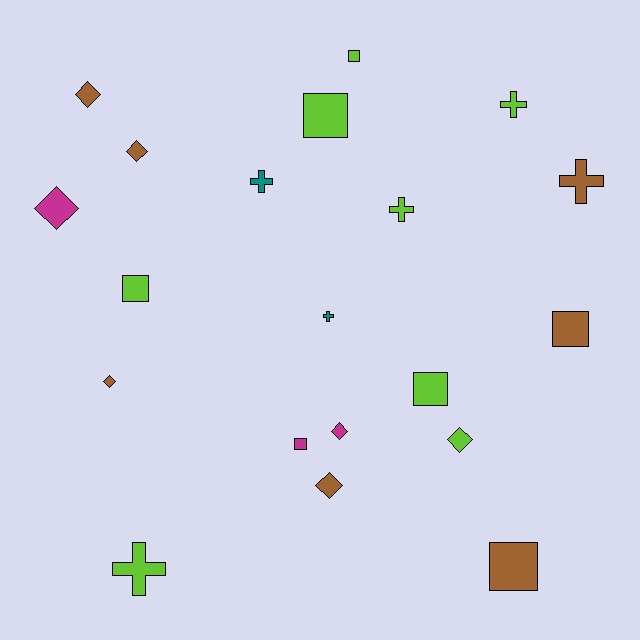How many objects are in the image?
There are 20 objects.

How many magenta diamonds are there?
There are 2 magenta diamonds.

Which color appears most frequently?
Lime, with 8 objects.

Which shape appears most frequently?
Diamond, with 7 objects.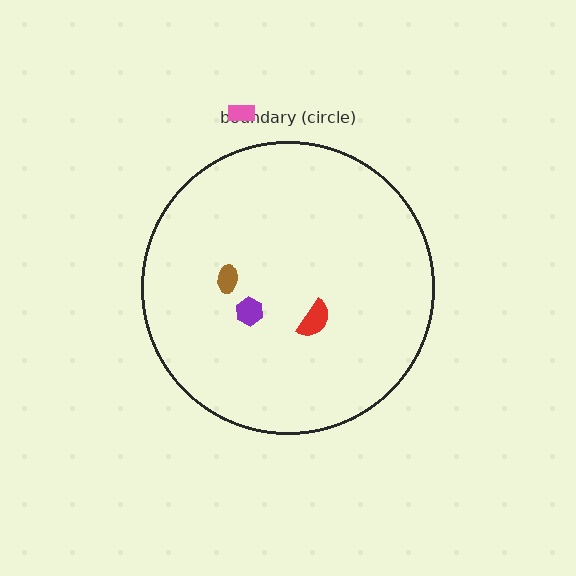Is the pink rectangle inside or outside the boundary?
Outside.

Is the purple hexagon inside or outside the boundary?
Inside.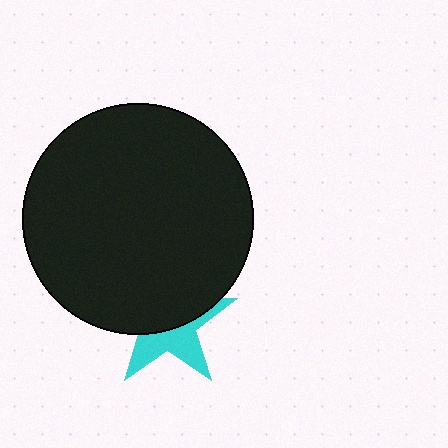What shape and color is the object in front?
The object in front is a black circle.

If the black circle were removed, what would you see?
You would see the complete cyan star.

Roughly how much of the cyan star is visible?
A small part of it is visible (roughly 42%).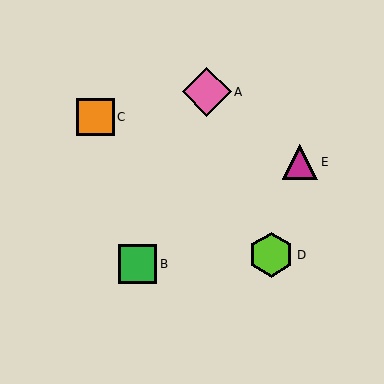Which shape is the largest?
The pink diamond (labeled A) is the largest.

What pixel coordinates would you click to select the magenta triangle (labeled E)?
Click at (300, 162) to select the magenta triangle E.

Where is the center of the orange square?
The center of the orange square is at (95, 117).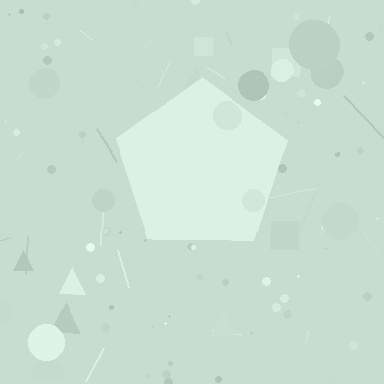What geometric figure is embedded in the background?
A pentagon is embedded in the background.